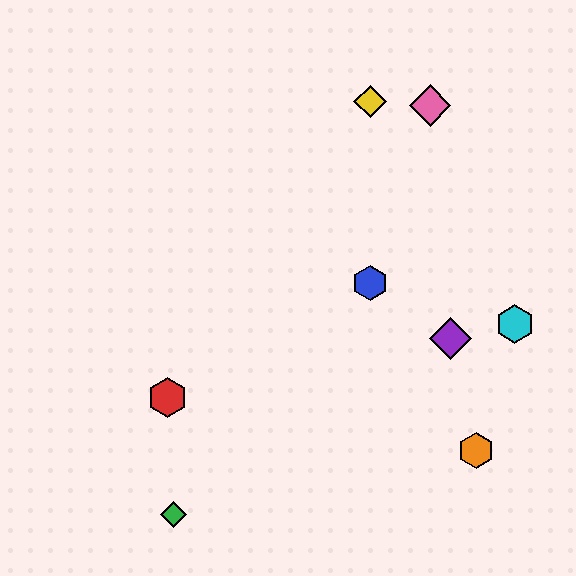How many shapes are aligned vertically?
2 shapes (the blue hexagon, the yellow diamond) are aligned vertically.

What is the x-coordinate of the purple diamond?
The purple diamond is at x≈450.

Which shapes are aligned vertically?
The blue hexagon, the yellow diamond are aligned vertically.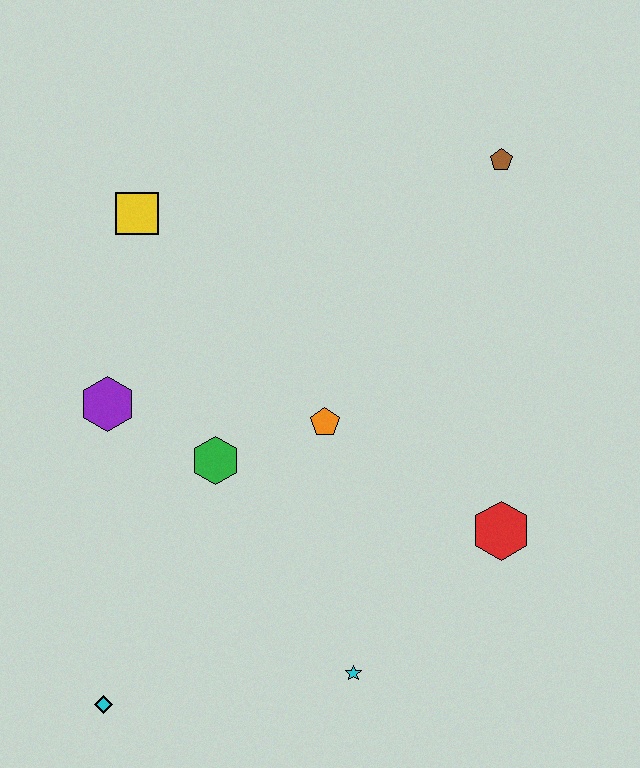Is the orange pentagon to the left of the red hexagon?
Yes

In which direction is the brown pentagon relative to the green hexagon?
The brown pentagon is above the green hexagon.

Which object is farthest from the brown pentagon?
The cyan diamond is farthest from the brown pentagon.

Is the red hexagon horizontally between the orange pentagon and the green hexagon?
No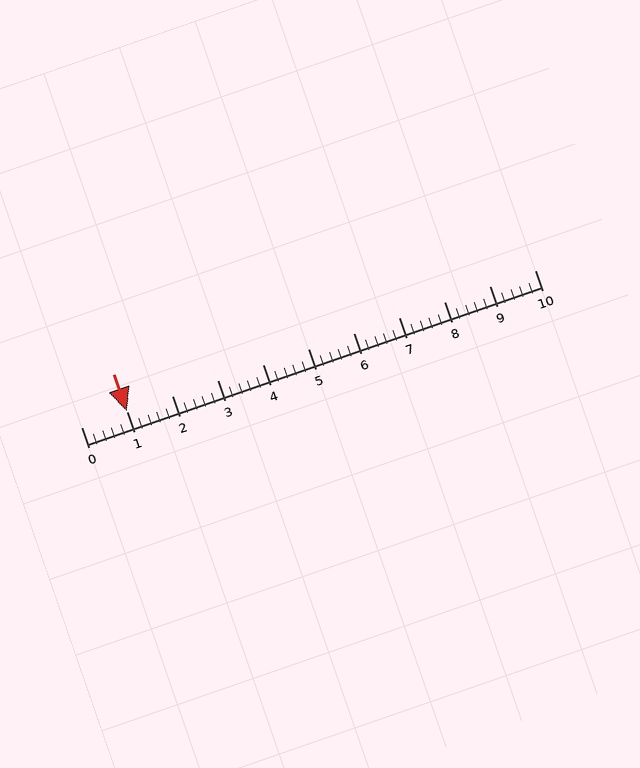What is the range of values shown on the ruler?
The ruler shows values from 0 to 10.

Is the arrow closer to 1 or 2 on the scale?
The arrow is closer to 1.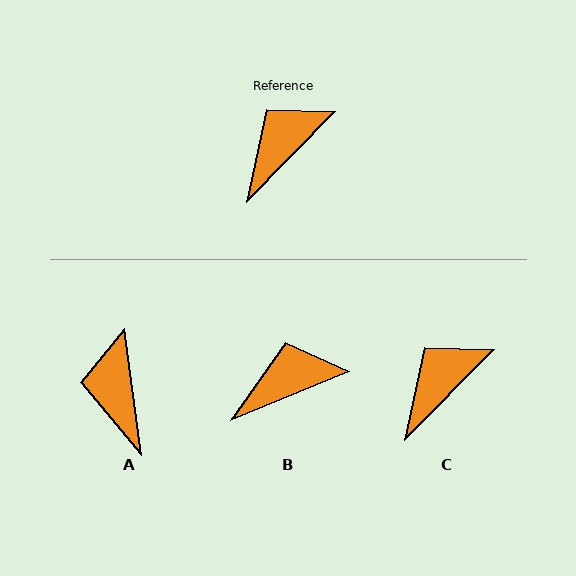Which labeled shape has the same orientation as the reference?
C.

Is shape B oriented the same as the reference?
No, it is off by about 24 degrees.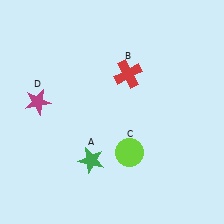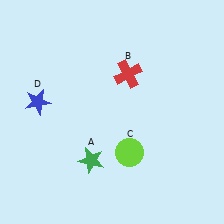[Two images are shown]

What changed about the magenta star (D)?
In Image 1, D is magenta. In Image 2, it changed to blue.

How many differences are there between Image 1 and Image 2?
There is 1 difference between the two images.